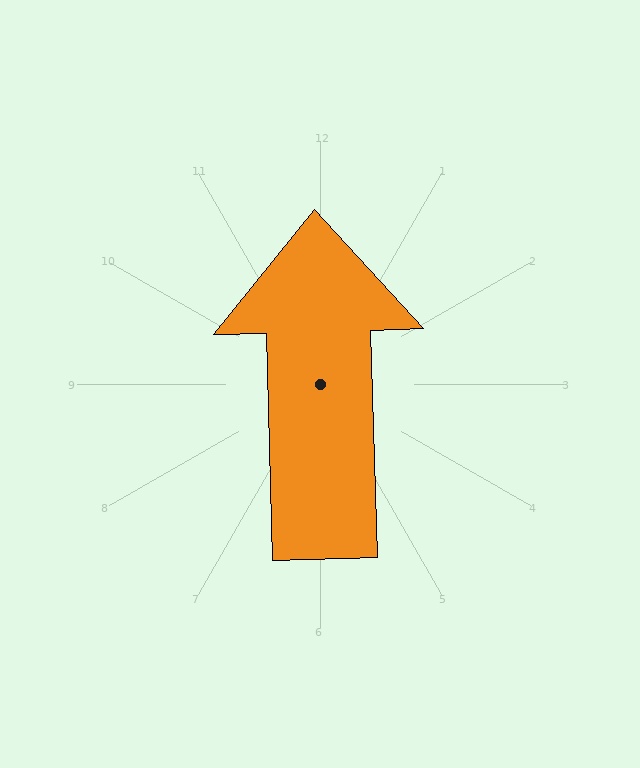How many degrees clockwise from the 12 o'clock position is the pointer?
Approximately 358 degrees.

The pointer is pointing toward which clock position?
Roughly 12 o'clock.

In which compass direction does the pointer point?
North.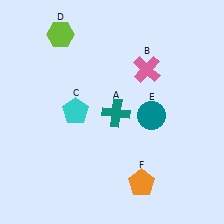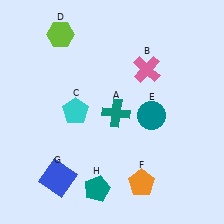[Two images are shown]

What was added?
A blue square (G), a teal pentagon (H) were added in Image 2.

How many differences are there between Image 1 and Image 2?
There are 2 differences between the two images.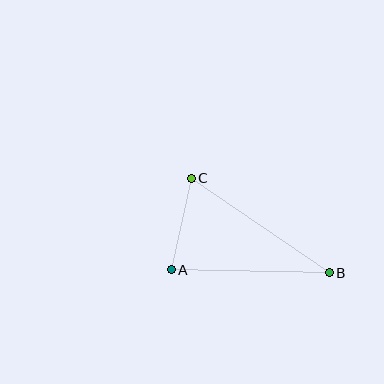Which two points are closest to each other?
Points A and C are closest to each other.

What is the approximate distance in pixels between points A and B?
The distance between A and B is approximately 158 pixels.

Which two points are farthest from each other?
Points B and C are farthest from each other.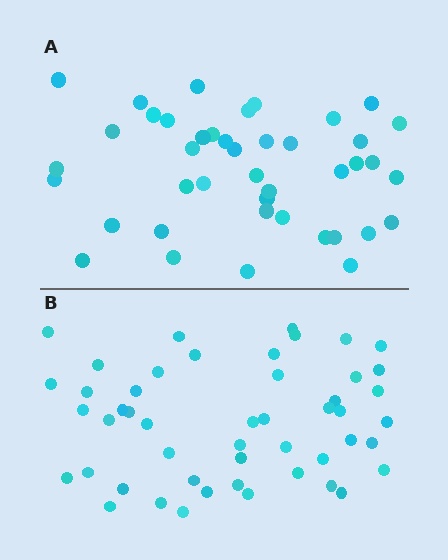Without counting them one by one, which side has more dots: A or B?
Region B (the bottom region) has more dots.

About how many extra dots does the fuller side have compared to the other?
Region B has roughly 8 or so more dots than region A.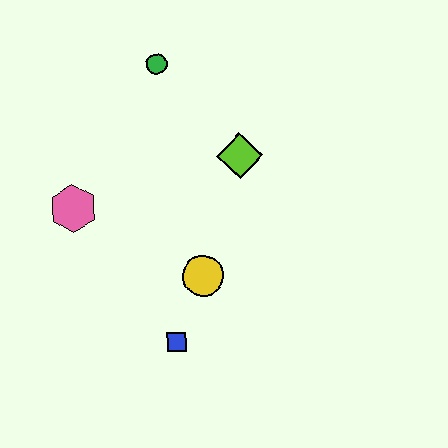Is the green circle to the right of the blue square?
No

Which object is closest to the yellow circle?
The blue square is closest to the yellow circle.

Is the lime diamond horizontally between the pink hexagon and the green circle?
No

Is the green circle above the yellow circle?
Yes